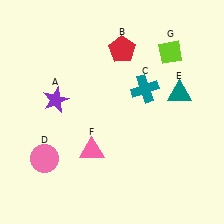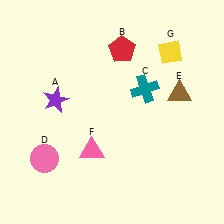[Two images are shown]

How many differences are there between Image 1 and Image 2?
There are 2 differences between the two images.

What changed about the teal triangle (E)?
In Image 1, E is teal. In Image 2, it changed to brown.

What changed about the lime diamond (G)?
In Image 1, G is lime. In Image 2, it changed to yellow.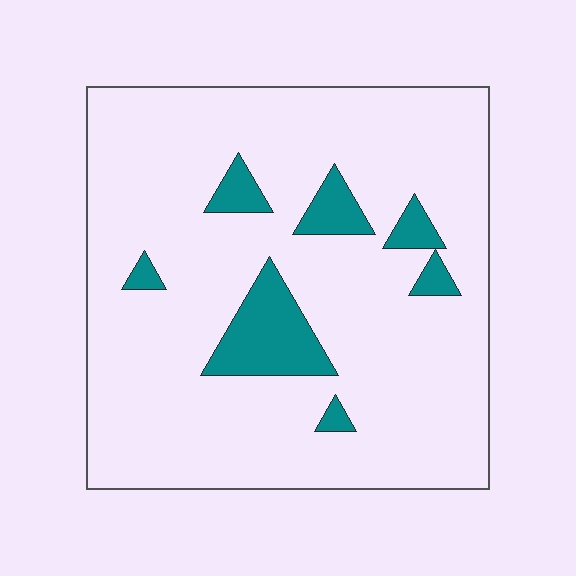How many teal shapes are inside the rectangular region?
7.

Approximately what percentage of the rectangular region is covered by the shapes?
Approximately 10%.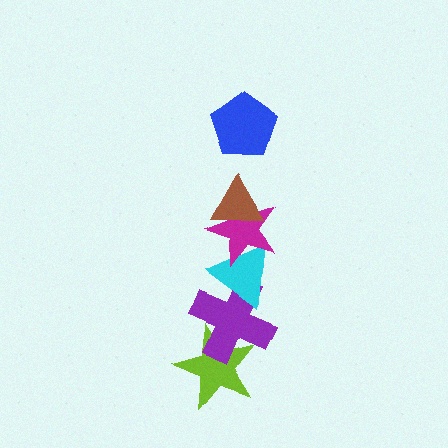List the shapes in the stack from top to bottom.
From top to bottom: the blue pentagon, the brown triangle, the magenta star, the cyan triangle, the purple cross, the lime star.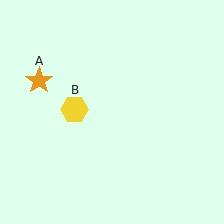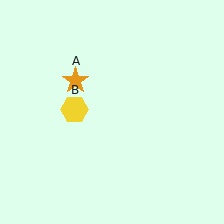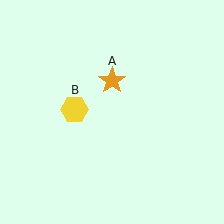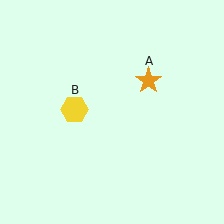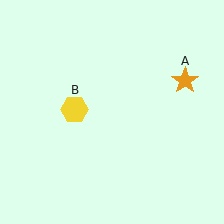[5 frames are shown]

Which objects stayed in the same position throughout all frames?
Yellow hexagon (object B) remained stationary.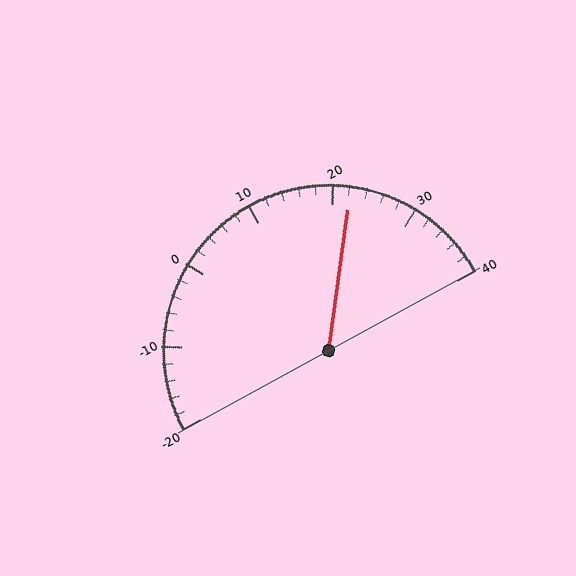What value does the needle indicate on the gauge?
The needle indicates approximately 22.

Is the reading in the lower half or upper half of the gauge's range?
The reading is in the upper half of the range (-20 to 40).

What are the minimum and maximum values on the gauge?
The gauge ranges from -20 to 40.